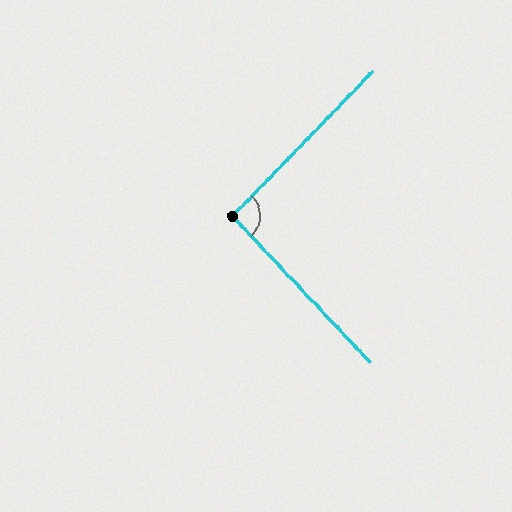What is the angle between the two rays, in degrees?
Approximately 93 degrees.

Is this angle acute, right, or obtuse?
It is approximately a right angle.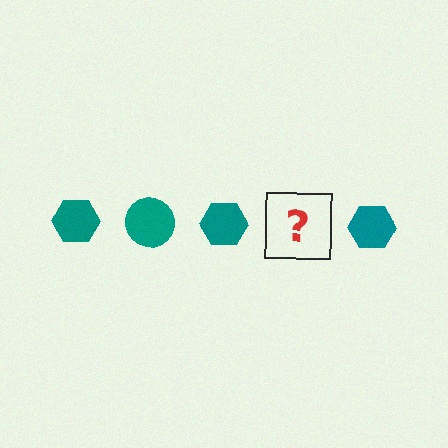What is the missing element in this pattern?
The missing element is a teal circle.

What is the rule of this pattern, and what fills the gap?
The rule is that the pattern cycles through hexagon, circle shapes in teal. The gap should be filled with a teal circle.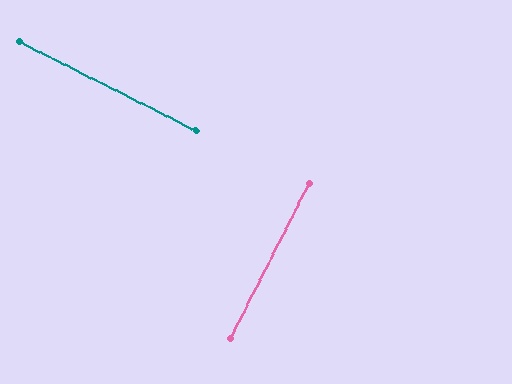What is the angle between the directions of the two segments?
Approximately 90 degrees.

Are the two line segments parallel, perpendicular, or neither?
Perpendicular — they meet at approximately 90°.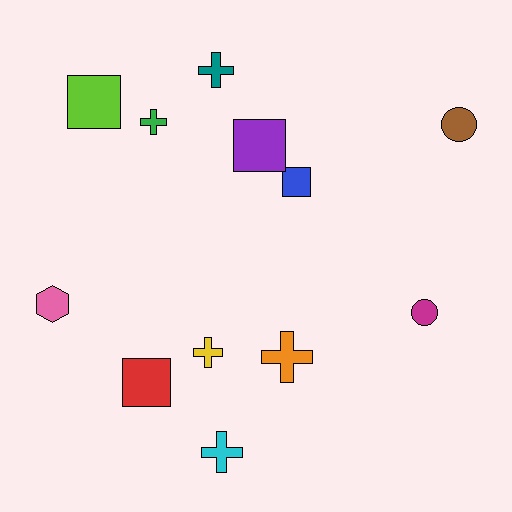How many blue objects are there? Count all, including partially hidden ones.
There is 1 blue object.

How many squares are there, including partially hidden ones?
There are 4 squares.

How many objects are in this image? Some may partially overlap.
There are 12 objects.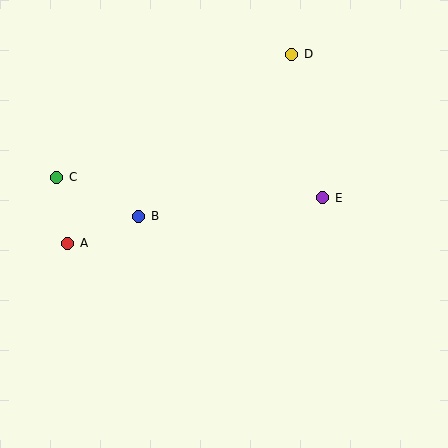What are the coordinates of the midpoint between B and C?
The midpoint between B and C is at (98, 197).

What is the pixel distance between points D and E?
The distance between D and E is 147 pixels.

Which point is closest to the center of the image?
Point B at (139, 216) is closest to the center.